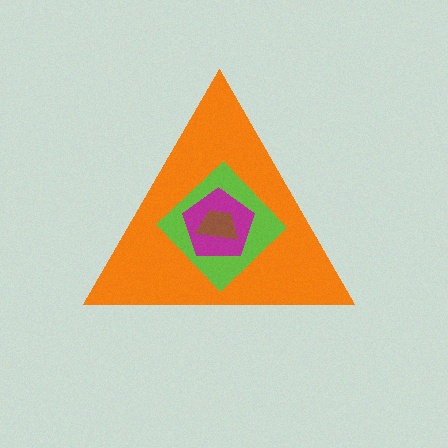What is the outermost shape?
The orange triangle.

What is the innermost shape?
The brown trapezoid.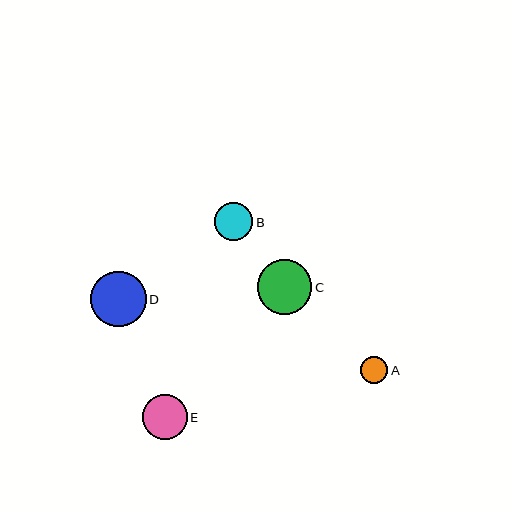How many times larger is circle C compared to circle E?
Circle C is approximately 1.2 times the size of circle E.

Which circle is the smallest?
Circle A is the smallest with a size of approximately 27 pixels.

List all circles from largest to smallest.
From largest to smallest: D, C, E, B, A.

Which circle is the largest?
Circle D is the largest with a size of approximately 56 pixels.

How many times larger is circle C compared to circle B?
Circle C is approximately 1.4 times the size of circle B.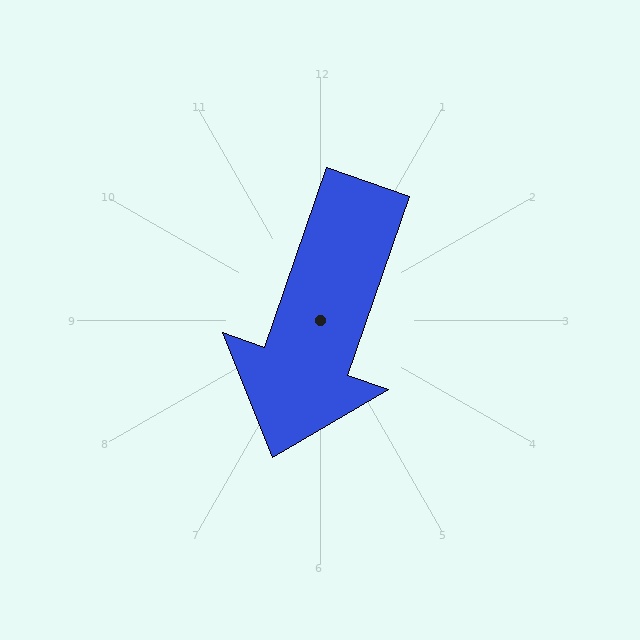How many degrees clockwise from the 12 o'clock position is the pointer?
Approximately 199 degrees.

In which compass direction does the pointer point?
South.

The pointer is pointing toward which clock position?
Roughly 7 o'clock.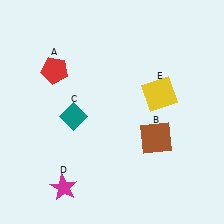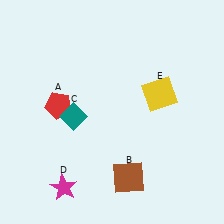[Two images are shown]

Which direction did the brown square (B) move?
The brown square (B) moved down.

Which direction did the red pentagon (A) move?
The red pentagon (A) moved down.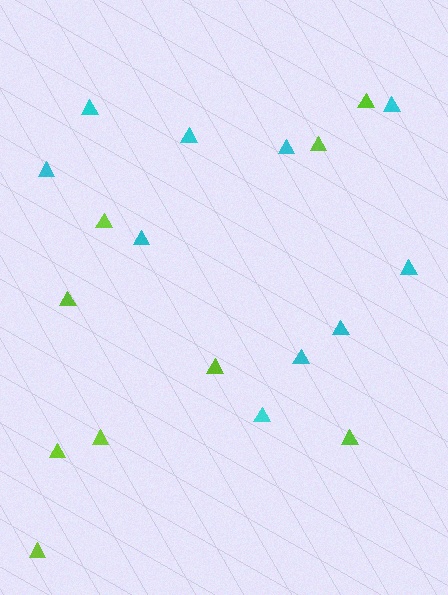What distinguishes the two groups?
There are 2 groups: one group of lime triangles (9) and one group of cyan triangles (10).